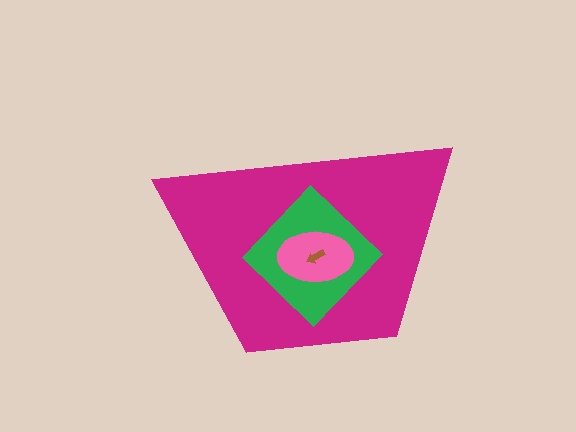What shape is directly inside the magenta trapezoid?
The green diamond.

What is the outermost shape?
The magenta trapezoid.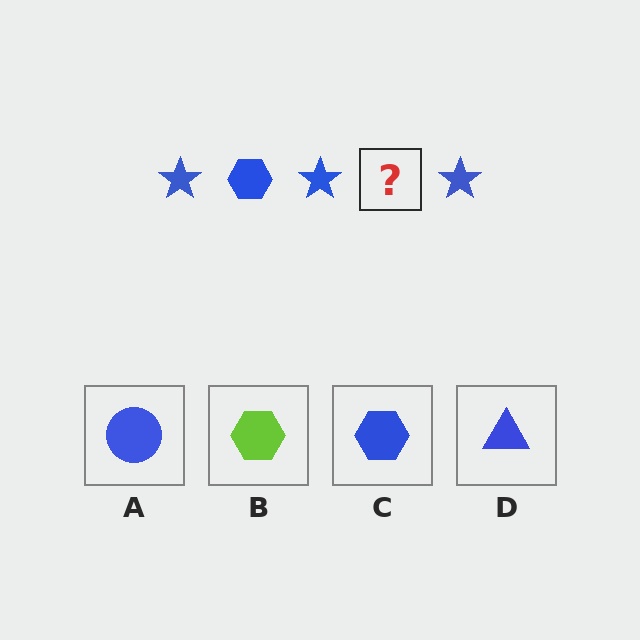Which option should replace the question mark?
Option C.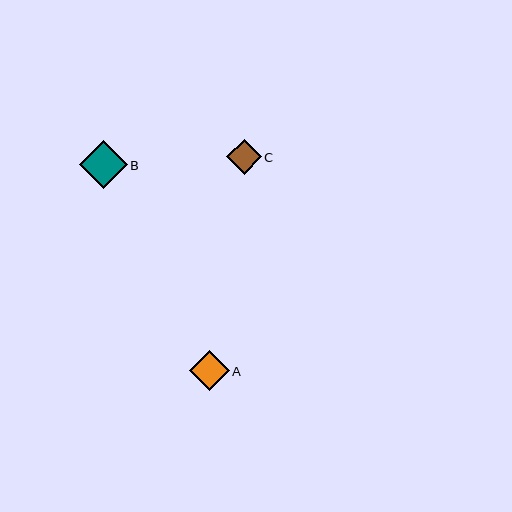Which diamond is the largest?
Diamond B is the largest with a size of approximately 47 pixels.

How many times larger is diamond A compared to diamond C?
Diamond A is approximately 1.1 times the size of diamond C.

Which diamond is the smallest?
Diamond C is the smallest with a size of approximately 35 pixels.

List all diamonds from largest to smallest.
From largest to smallest: B, A, C.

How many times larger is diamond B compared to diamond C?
Diamond B is approximately 1.4 times the size of diamond C.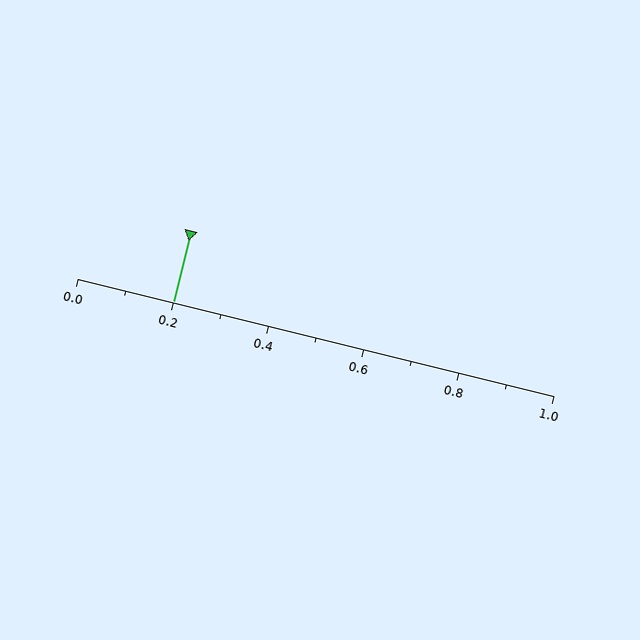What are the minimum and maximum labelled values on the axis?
The axis runs from 0.0 to 1.0.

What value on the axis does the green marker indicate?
The marker indicates approximately 0.2.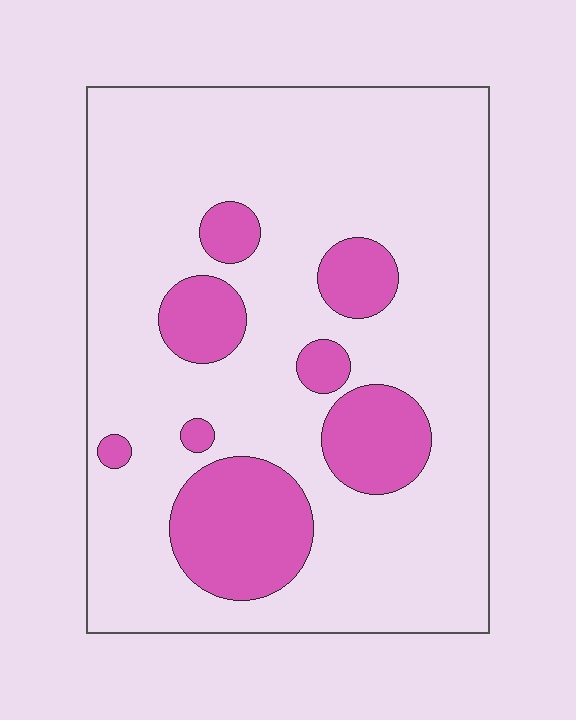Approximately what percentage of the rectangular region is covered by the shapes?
Approximately 20%.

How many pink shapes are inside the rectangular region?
8.